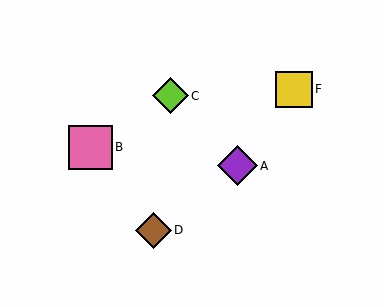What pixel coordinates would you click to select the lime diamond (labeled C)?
Click at (170, 96) to select the lime diamond C.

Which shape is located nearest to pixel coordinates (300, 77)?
The yellow square (labeled F) at (294, 89) is nearest to that location.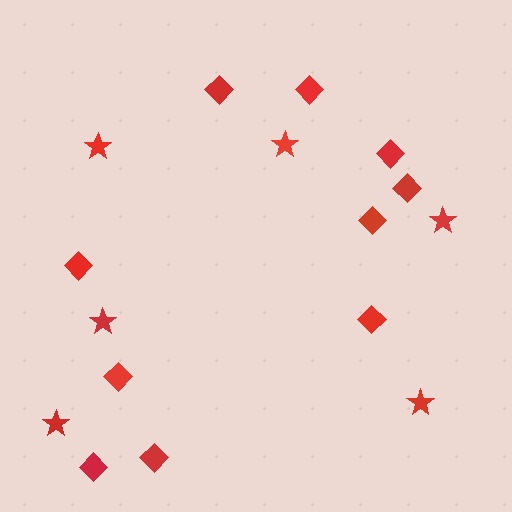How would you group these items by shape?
There are 2 groups: one group of stars (6) and one group of diamonds (10).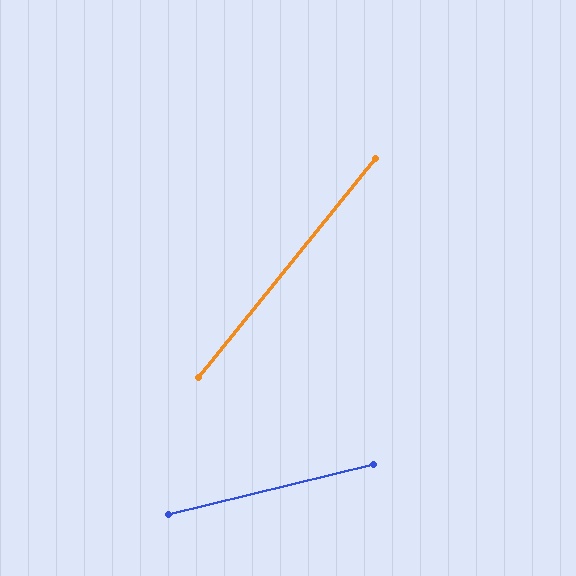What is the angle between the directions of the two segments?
Approximately 37 degrees.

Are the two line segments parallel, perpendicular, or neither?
Neither parallel nor perpendicular — they differ by about 37°.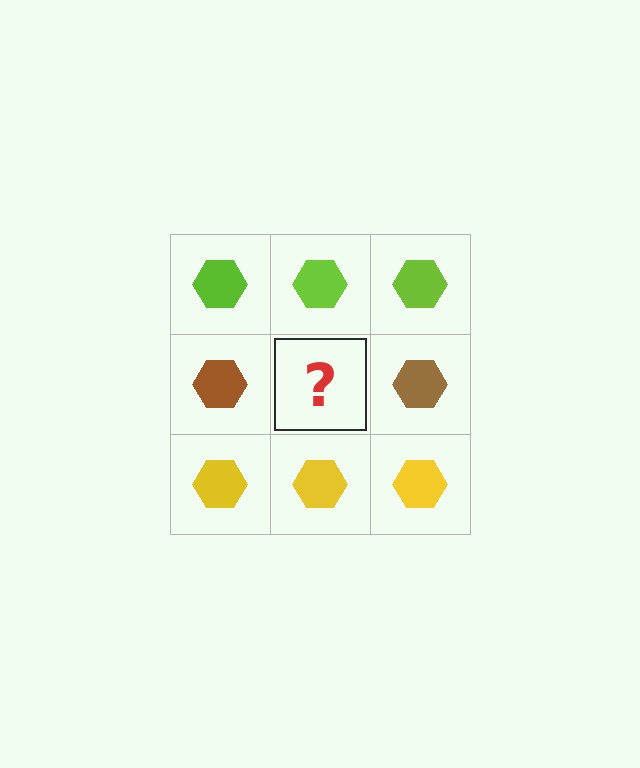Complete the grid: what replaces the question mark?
The question mark should be replaced with a brown hexagon.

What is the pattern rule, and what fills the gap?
The rule is that each row has a consistent color. The gap should be filled with a brown hexagon.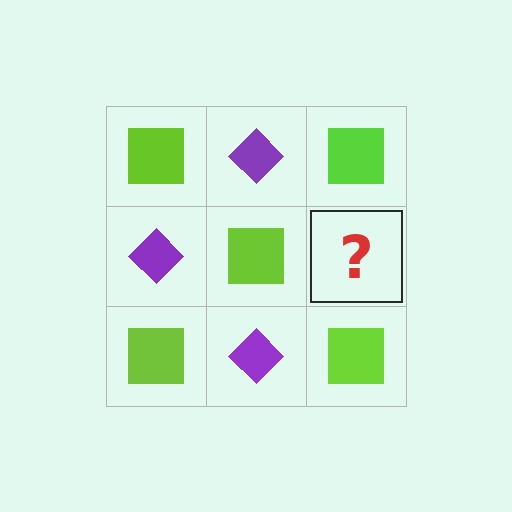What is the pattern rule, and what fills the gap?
The rule is that it alternates lime square and purple diamond in a checkerboard pattern. The gap should be filled with a purple diamond.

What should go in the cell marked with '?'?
The missing cell should contain a purple diamond.